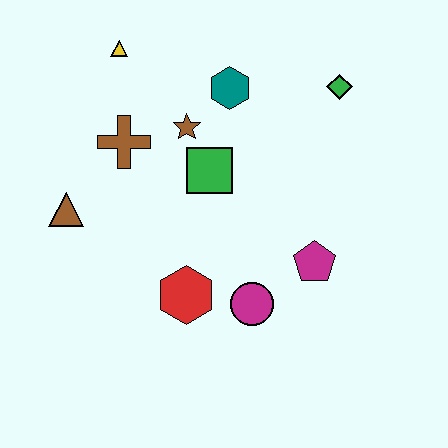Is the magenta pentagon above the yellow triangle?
No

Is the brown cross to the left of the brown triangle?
No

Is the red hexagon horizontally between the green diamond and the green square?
No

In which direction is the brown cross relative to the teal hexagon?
The brown cross is to the left of the teal hexagon.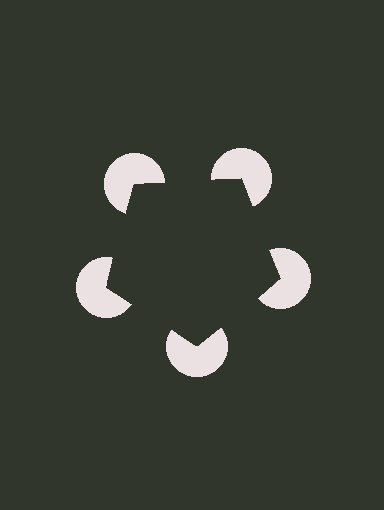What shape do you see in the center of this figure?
An illusory pentagon — its edges are inferred from the aligned wedge cuts in the pac-man discs, not physically drawn.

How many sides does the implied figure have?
5 sides.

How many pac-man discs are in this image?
There are 5 — one at each vertex of the illusory pentagon.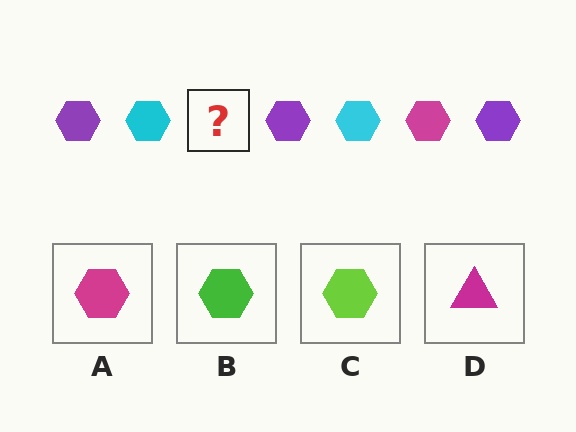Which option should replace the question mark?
Option A.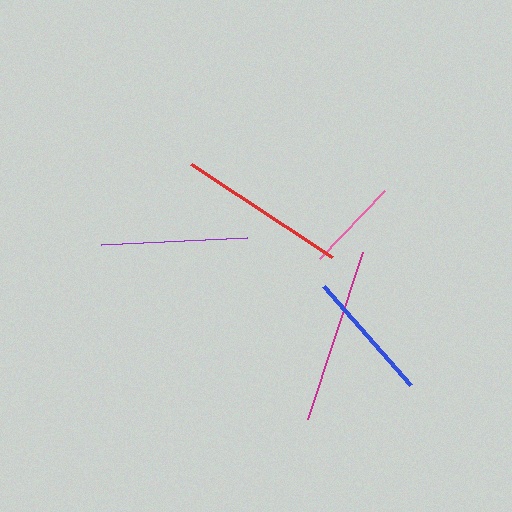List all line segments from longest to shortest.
From longest to shortest: magenta, red, purple, blue, pink.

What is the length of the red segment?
The red segment is approximately 168 pixels long.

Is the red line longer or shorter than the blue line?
The red line is longer than the blue line.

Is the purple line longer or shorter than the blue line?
The purple line is longer than the blue line.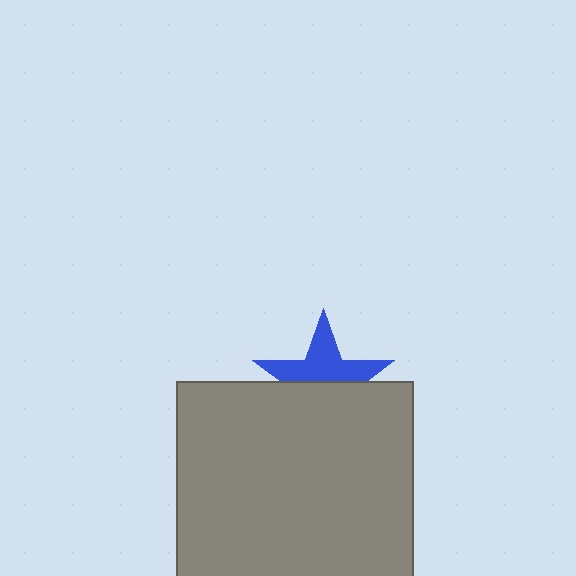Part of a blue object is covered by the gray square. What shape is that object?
It is a star.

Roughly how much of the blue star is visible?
About half of it is visible (roughly 52%).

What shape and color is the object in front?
The object in front is a gray square.